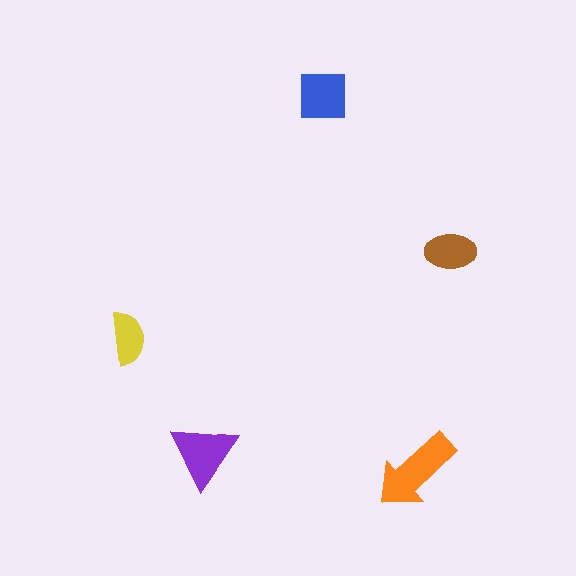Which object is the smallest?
The yellow semicircle.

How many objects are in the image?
There are 5 objects in the image.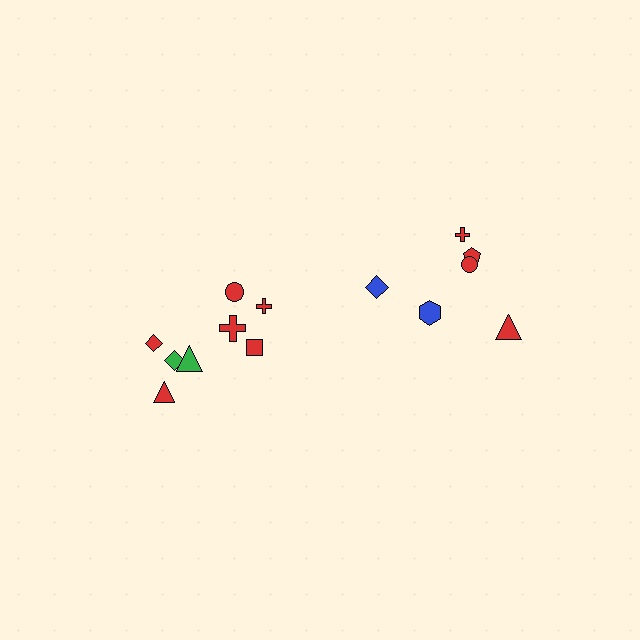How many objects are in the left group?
There are 8 objects.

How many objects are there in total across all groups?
There are 14 objects.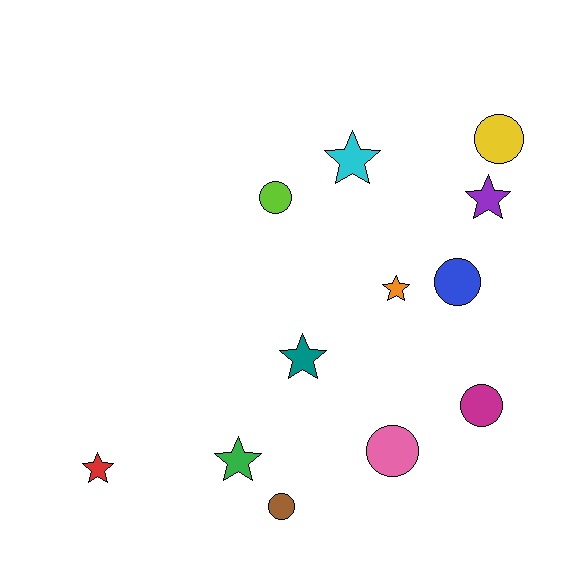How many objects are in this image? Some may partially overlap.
There are 12 objects.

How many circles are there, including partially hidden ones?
There are 6 circles.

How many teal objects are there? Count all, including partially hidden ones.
There is 1 teal object.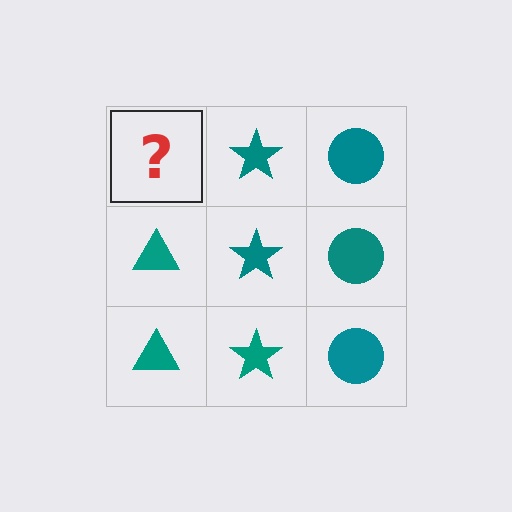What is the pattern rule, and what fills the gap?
The rule is that each column has a consistent shape. The gap should be filled with a teal triangle.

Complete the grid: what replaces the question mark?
The question mark should be replaced with a teal triangle.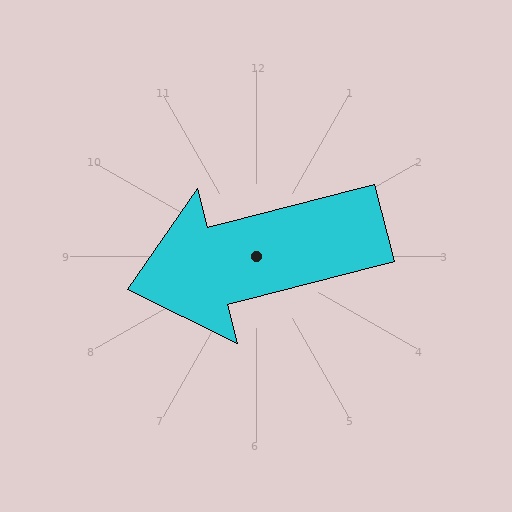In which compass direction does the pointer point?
West.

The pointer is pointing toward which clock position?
Roughly 9 o'clock.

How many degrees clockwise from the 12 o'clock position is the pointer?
Approximately 256 degrees.